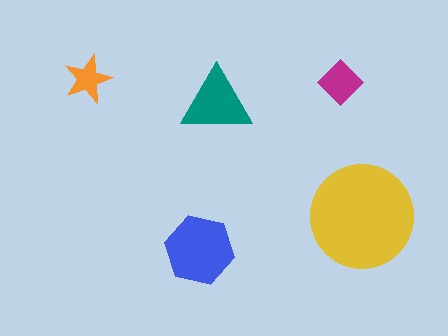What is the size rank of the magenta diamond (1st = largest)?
4th.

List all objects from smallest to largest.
The orange star, the magenta diamond, the teal triangle, the blue hexagon, the yellow circle.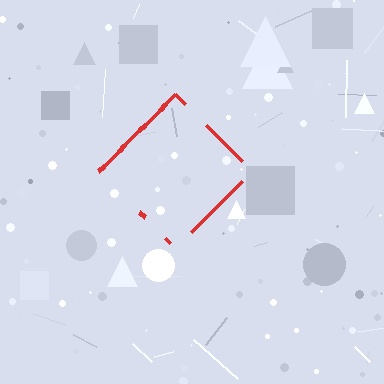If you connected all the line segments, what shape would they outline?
They would outline a diamond.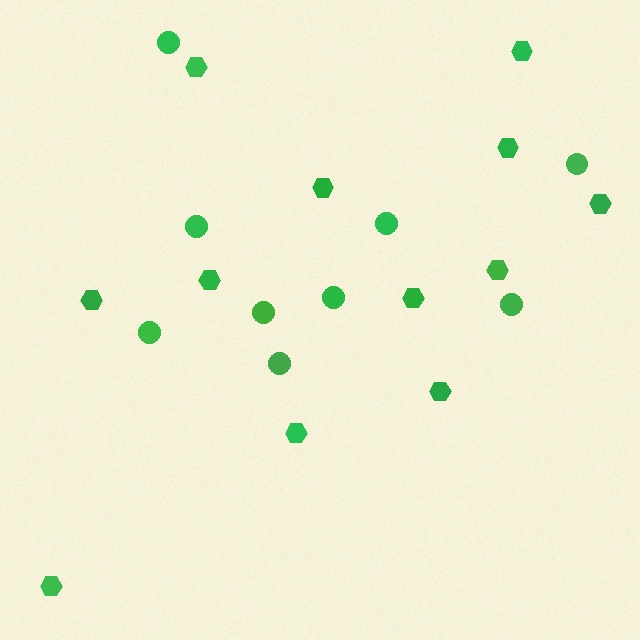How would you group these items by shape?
There are 2 groups: one group of circles (9) and one group of hexagons (12).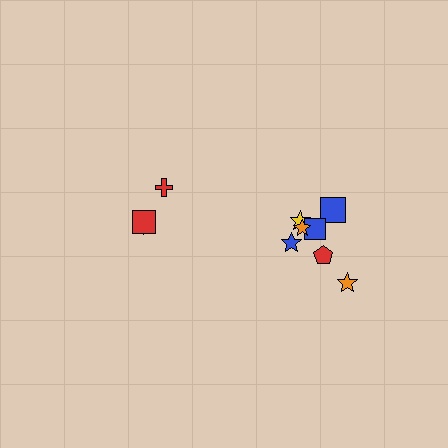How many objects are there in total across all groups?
There are 10 objects.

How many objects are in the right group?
There are 7 objects.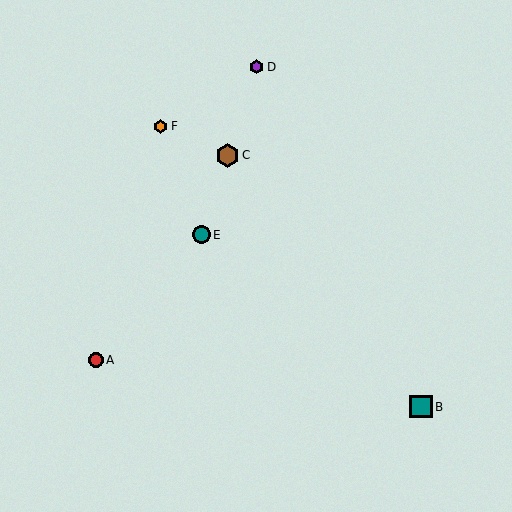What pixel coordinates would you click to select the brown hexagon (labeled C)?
Click at (227, 155) to select the brown hexagon C.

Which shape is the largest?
The brown hexagon (labeled C) is the largest.